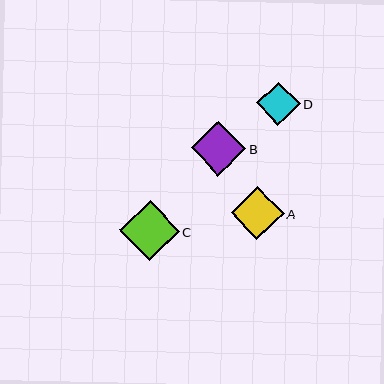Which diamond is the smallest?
Diamond D is the smallest with a size of approximately 43 pixels.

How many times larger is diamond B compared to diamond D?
Diamond B is approximately 1.3 times the size of diamond D.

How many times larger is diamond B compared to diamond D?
Diamond B is approximately 1.3 times the size of diamond D.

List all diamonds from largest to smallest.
From largest to smallest: C, B, A, D.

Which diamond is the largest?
Diamond C is the largest with a size of approximately 59 pixels.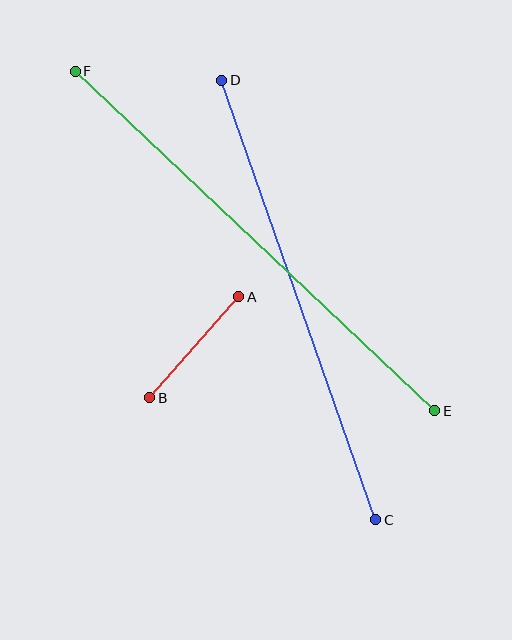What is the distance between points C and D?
The distance is approximately 466 pixels.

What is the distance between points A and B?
The distance is approximately 135 pixels.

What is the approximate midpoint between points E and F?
The midpoint is at approximately (255, 241) pixels.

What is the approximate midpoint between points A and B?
The midpoint is at approximately (194, 347) pixels.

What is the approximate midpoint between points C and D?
The midpoint is at approximately (299, 300) pixels.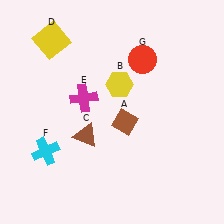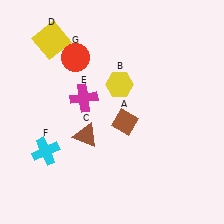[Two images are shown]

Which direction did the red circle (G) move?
The red circle (G) moved left.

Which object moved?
The red circle (G) moved left.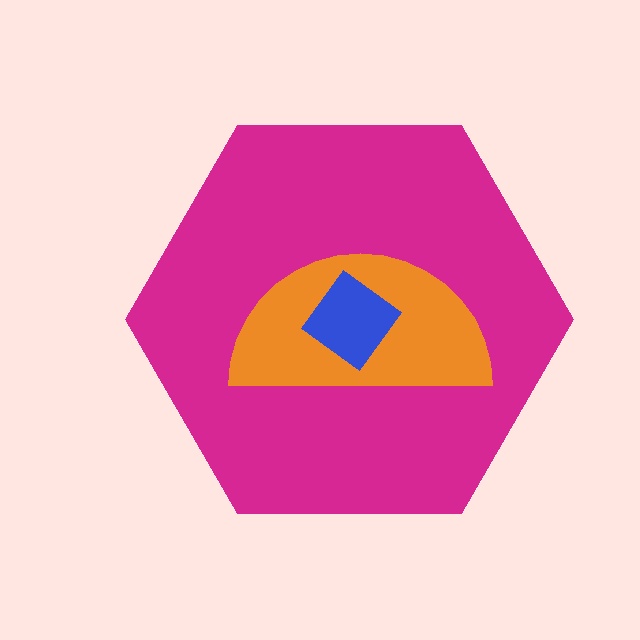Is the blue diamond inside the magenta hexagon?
Yes.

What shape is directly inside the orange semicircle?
The blue diamond.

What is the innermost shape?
The blue diamond.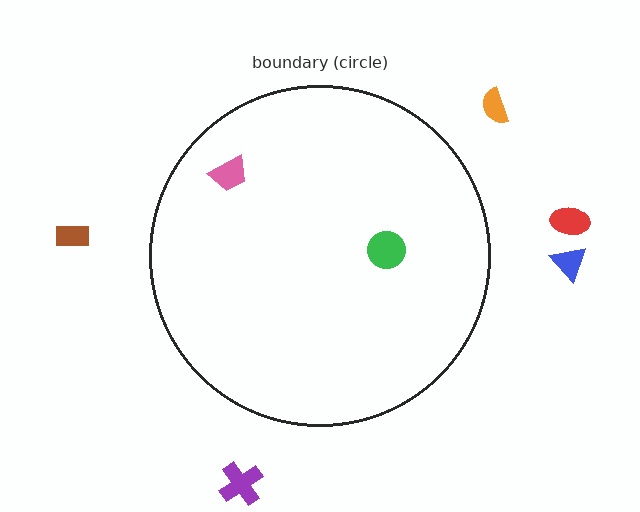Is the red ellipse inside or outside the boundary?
Outside.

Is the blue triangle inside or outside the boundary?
Outside.